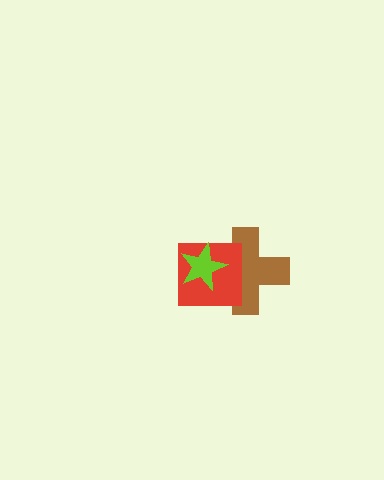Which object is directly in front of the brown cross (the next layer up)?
The red square is directly in front of the brown cross.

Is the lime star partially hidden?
No, no other shape covers it.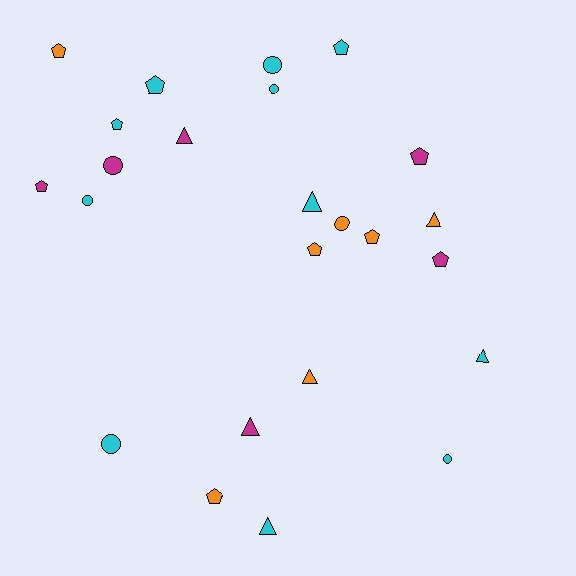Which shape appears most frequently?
Pentagon, with 10 objects.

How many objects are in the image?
There are 24 objects.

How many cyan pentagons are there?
There are 3 cyan pentagons.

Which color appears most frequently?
Cyan, with 11 objects.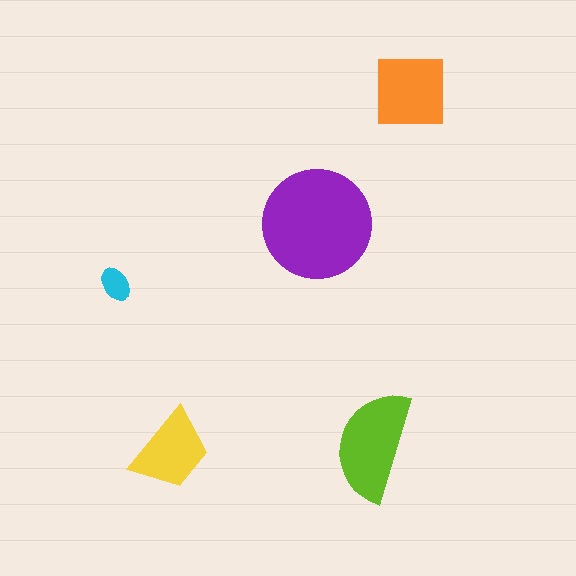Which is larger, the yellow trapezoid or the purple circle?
The purple circle.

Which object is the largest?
The purple circle.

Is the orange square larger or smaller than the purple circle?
Smaller.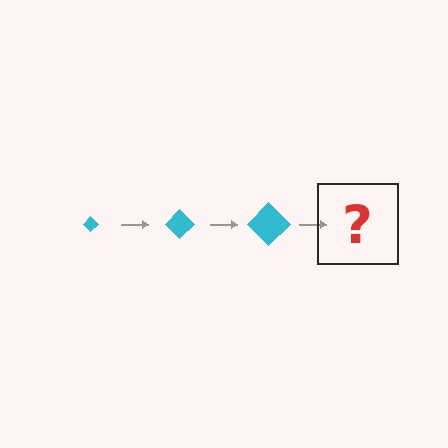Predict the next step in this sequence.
The next step is a cyan diamond, larger than the previous one.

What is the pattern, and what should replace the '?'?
The pattern is that the diamond gets progressively larger each step. The '?' should be a cyan diamond, larger than the previous one.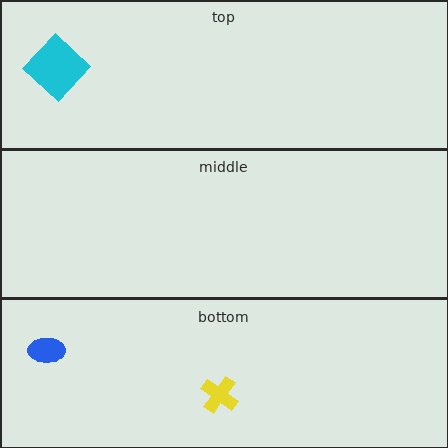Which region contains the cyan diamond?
The top region.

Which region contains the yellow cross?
The bottom region.